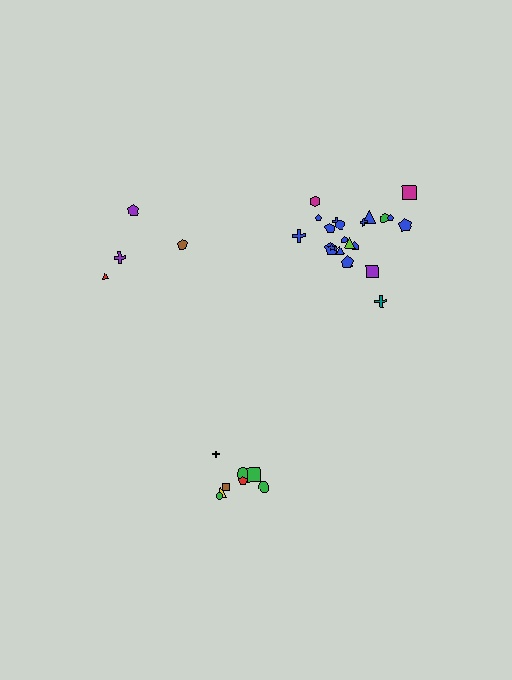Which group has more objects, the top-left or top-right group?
The top-right group.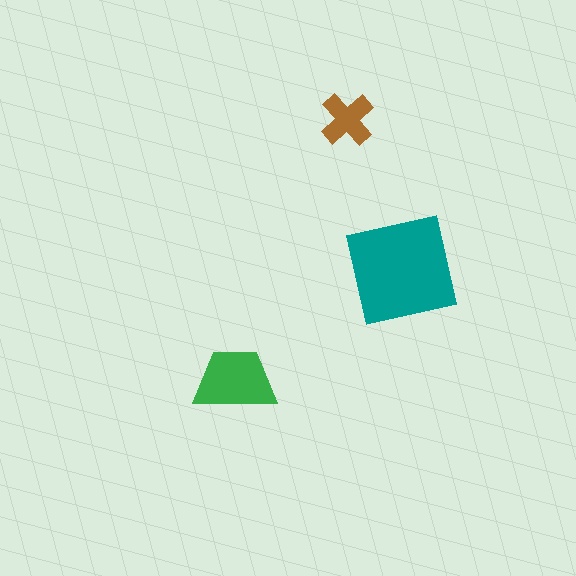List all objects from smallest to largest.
The brown cross, the green trapezoid, the teal square.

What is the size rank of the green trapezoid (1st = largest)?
2nd.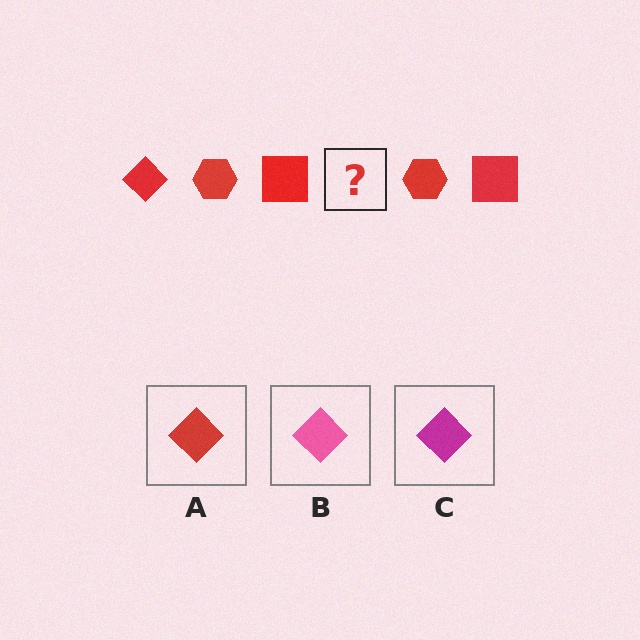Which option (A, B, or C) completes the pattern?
A.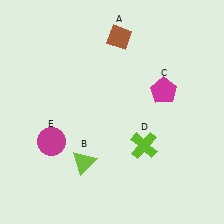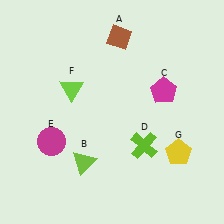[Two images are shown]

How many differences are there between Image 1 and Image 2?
There are 2 differences between the two images.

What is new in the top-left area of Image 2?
A lime triangle (F) was added in the top-left area of Image 2.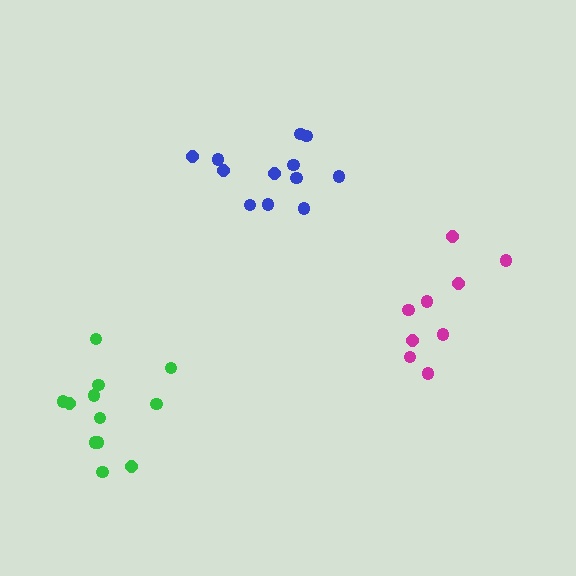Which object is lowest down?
The green cluster is bottommost.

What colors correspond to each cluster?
The clusters are colored: blue, green, magenta.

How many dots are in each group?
Group 1: 12 dots, Group 2: 12 dots, Group 3: 9 dots (33 total).